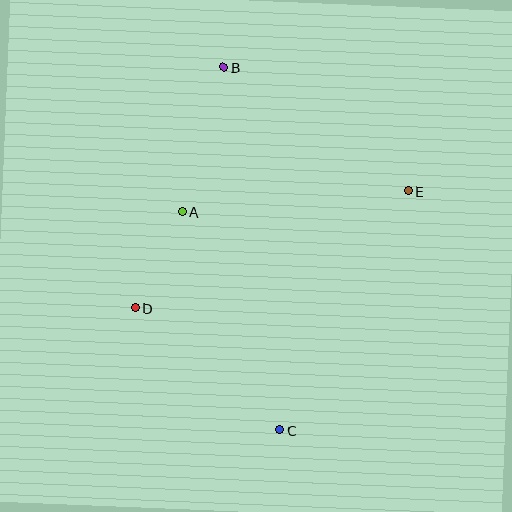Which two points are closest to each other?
Points A and D are closest to each other.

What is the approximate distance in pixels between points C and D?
The distance between C and D is approximately 189 pixels.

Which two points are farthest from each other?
Points B and C are farthest from each other.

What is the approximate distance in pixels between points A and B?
The distance between A and B is approximately 150 pixels.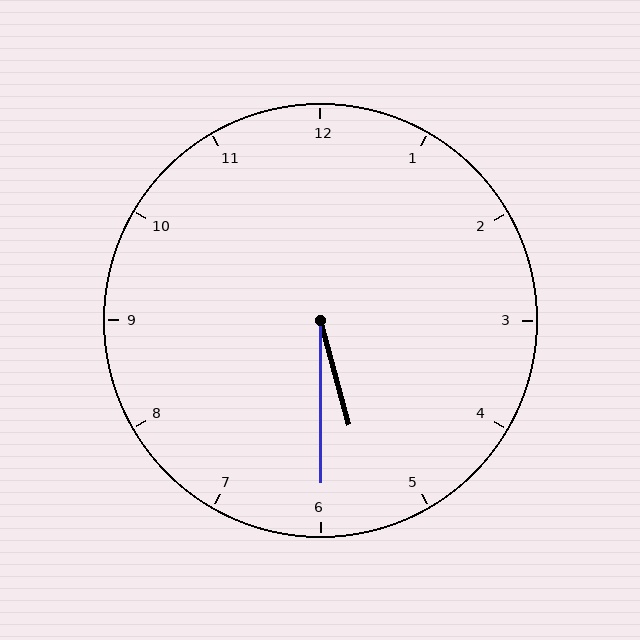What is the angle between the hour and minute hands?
Approximately 15 degrees.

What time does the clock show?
5:30.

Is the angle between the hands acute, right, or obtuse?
It is acute.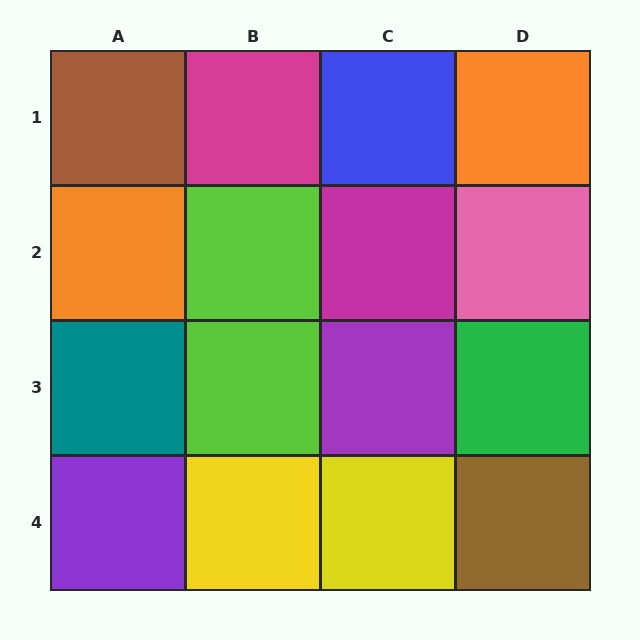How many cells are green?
1 cell is green.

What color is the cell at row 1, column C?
Blue.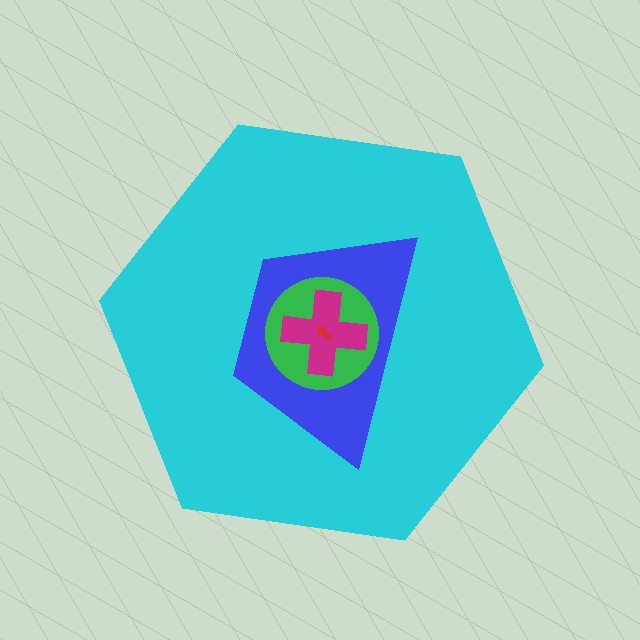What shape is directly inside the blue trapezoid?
The green circle.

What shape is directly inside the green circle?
The magenta cross.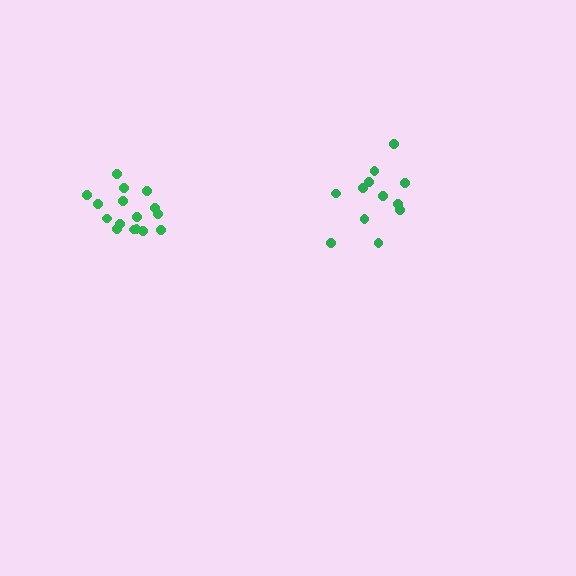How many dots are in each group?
Group 1: 16 dots, Group 2: 12 dots (28 total).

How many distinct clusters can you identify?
There are 2 distinct clusters.